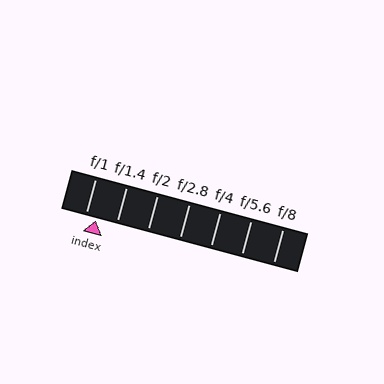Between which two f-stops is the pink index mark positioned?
The index mark is between f/1 and f/1.4.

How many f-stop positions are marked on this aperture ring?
There are 7 f-stop positions marked.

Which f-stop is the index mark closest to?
The index mark is closest to f/1.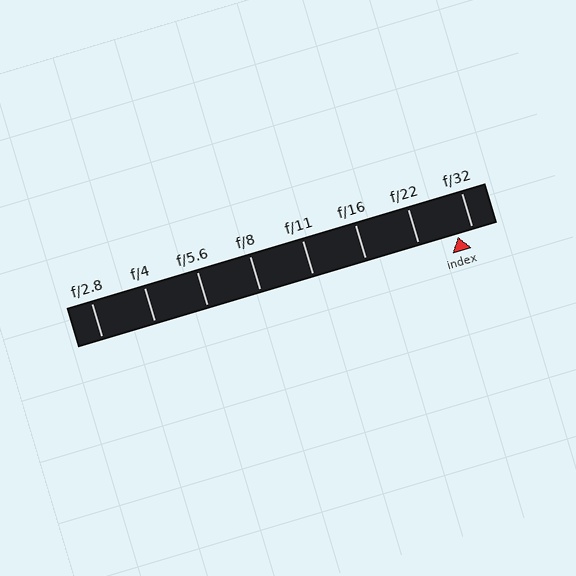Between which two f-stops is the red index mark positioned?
The index mark is between f/22 and f/32.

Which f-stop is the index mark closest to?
The index mark is closest to f/32.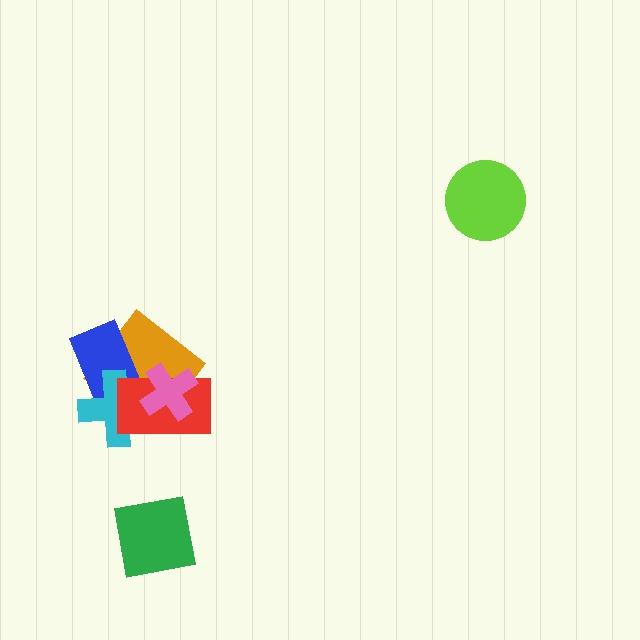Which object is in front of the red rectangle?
The pink cross is in front of the red rectangle.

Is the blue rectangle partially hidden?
Yes, it is partially covered by another shape.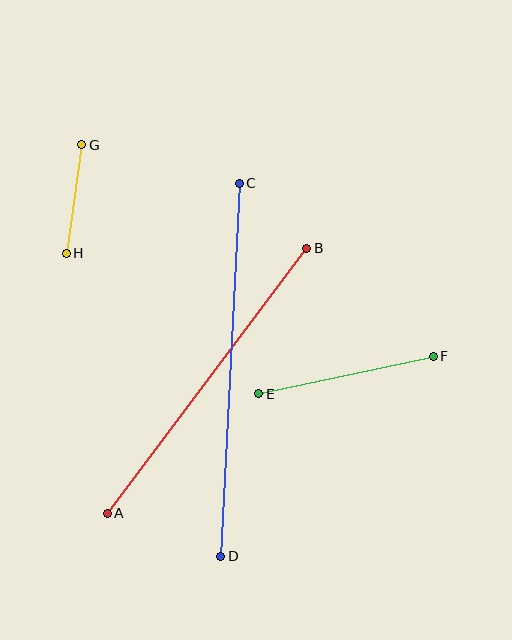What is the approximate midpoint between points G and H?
The midpoint is at approximately (74, 199) pixels.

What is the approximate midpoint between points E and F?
The midpoint is at approximately (346, 375) pixels.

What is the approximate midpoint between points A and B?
The midpoint is at approximately (207, 381) pixels.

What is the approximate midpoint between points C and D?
The midpoint is at approximately (230, 370) pixels.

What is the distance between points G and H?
The distance is approximately 110 pixels.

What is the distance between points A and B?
The distance is approximately 332 pixels.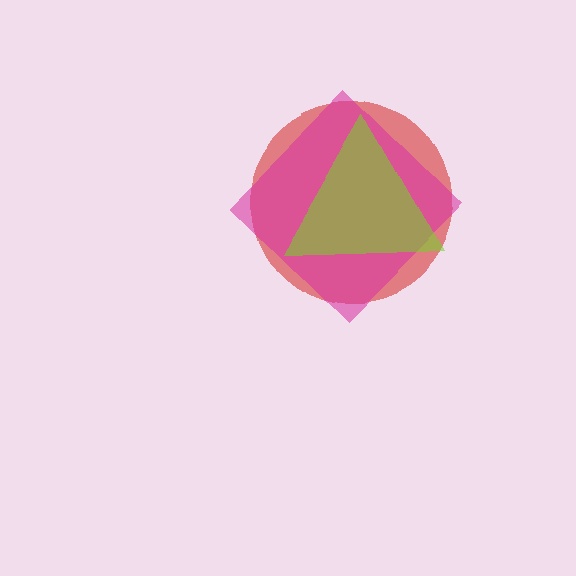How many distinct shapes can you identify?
There are 3 distinct shapes: a red circle, a magenta diamond, a lime triangle.